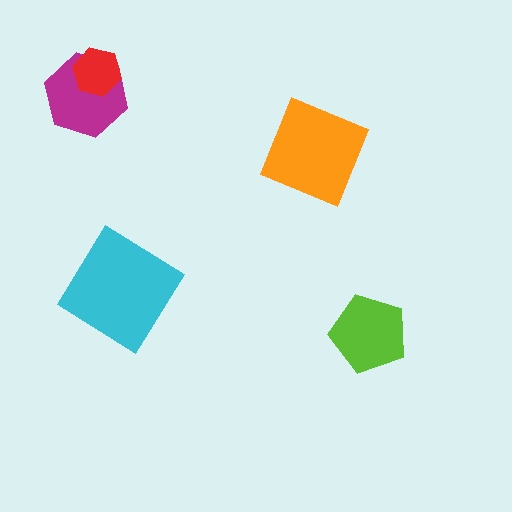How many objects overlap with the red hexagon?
1 object overlaps with the red hexagon.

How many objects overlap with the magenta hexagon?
1 object overlaps with the magenta hexagon.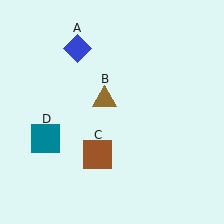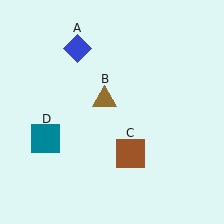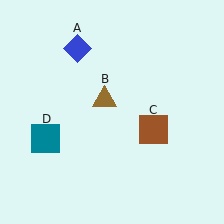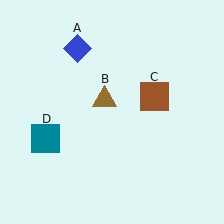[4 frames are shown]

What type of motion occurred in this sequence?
The brown square (object C) rotated counterclockwise around the center of the scene.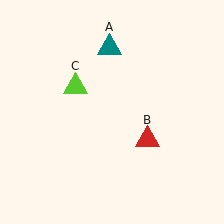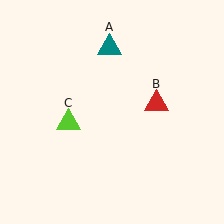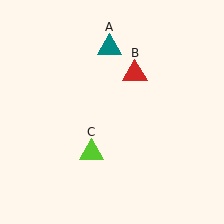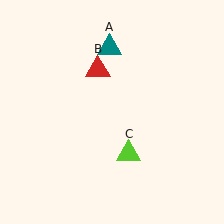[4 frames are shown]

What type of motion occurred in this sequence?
The red triangle (object B), lime triangle (object C) rotated counterclockwise around the center of the scene.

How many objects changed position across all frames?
2 objects changed position: red triangle (object B), lime triangle (object C).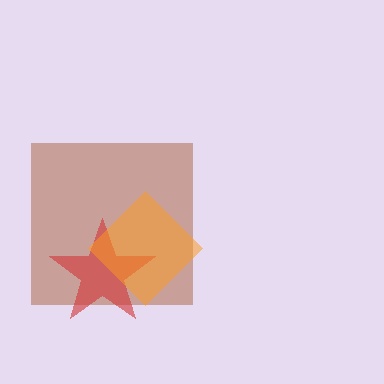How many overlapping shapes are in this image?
There are 3 overlapping shapes in the image.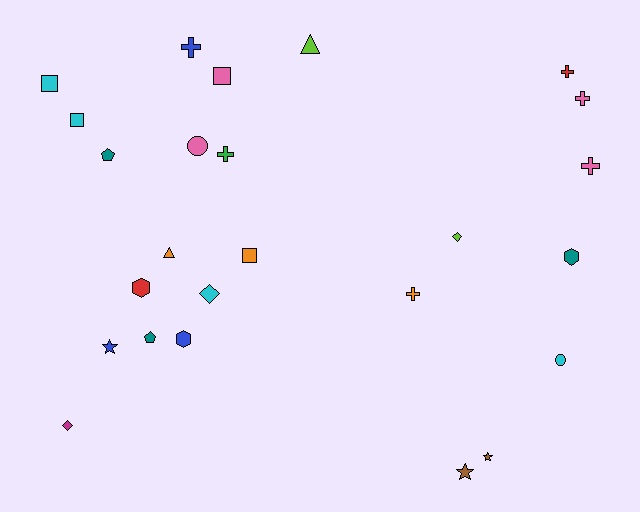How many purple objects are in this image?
There are no purple objects.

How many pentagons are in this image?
There are 2 pentagons.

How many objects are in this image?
There are 25 objects.